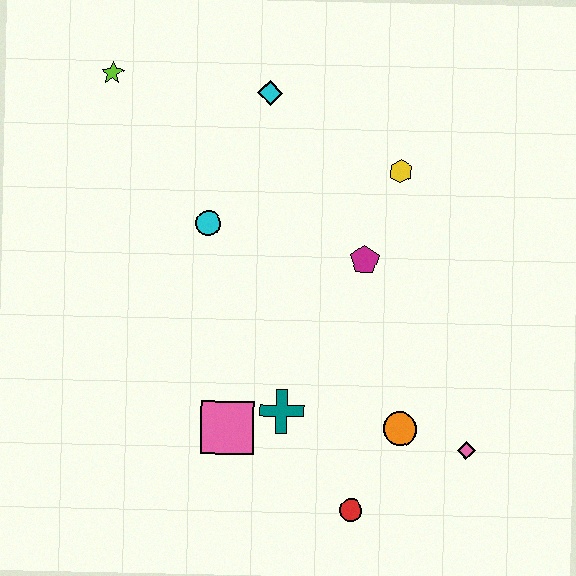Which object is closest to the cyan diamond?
The cyan circle is closest to the cyan diamond.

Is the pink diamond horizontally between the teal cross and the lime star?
No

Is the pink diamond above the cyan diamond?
No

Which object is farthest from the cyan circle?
The pink diamond is farthest from the cyan circle.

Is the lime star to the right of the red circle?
No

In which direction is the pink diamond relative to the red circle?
The pink diamond is to the right of the red circle.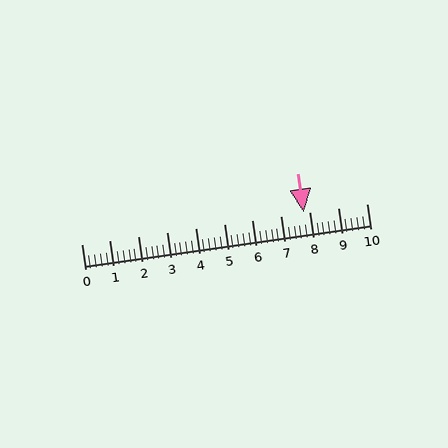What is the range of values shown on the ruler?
The ruler shows values from 0 to 10.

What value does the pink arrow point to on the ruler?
The pink arrow points to approximately 7.8.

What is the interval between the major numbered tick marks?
The major tick marks are spaced 1 units apart.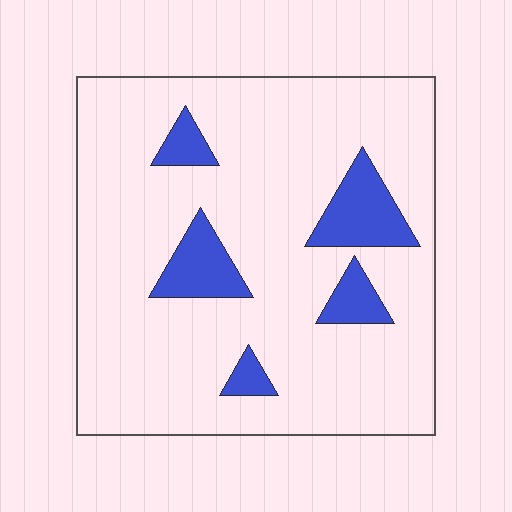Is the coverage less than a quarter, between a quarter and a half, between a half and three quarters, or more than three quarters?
Less than a quarter.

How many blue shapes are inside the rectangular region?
5.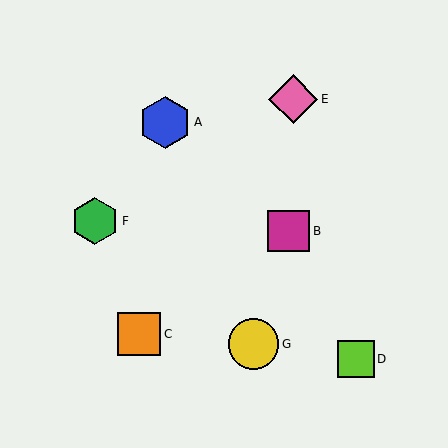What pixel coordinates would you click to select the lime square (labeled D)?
Click at (356, 359) to select the lime square D.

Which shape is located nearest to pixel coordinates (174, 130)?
The blue hexagon (labeled A) at (165, 122) is nearest to that location.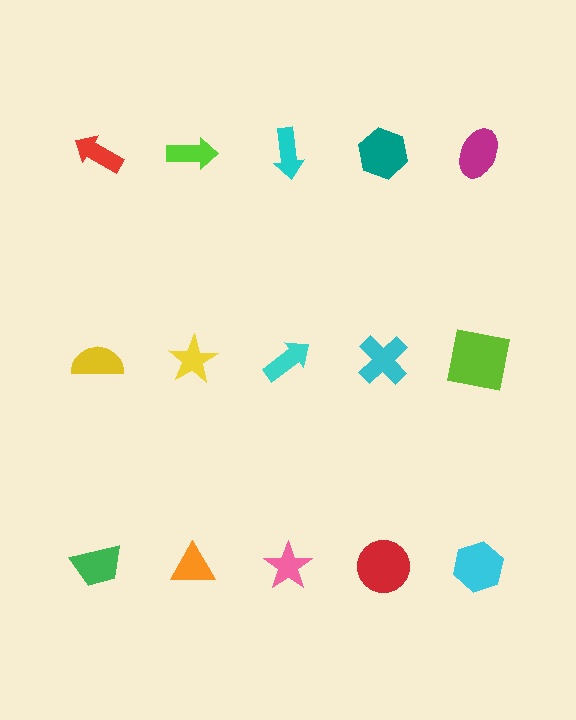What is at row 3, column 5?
A cyan hexagon.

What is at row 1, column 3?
A cyan arrow.